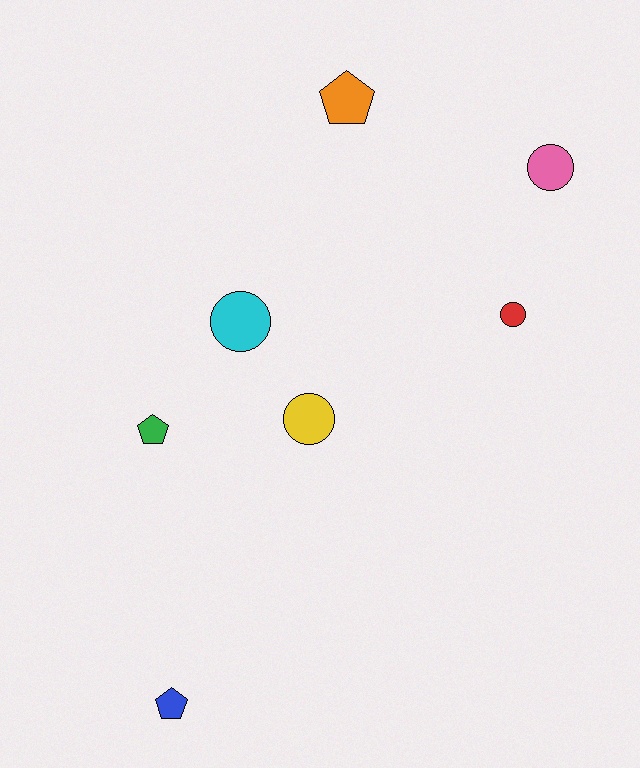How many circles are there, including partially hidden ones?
There are 4 circles.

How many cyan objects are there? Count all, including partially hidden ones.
There is 1 cyan object.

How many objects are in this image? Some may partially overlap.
There are 7 objects.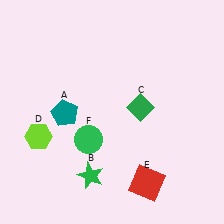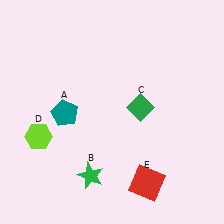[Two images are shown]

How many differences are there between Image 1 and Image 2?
There is 1 difference between the two images.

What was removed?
The green circle (F) was removed in Image 2.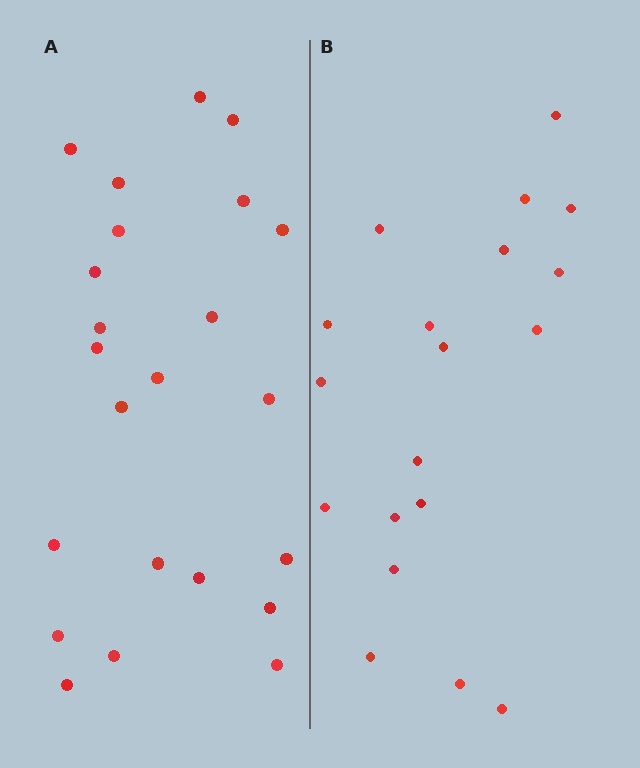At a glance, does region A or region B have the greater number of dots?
Region A (the left region) has more dots.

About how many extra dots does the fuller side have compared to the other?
Region A has about 4 more dots than region B.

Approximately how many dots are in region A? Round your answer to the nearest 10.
About 20 dots. (The exact count is 23, which rounds to 20.)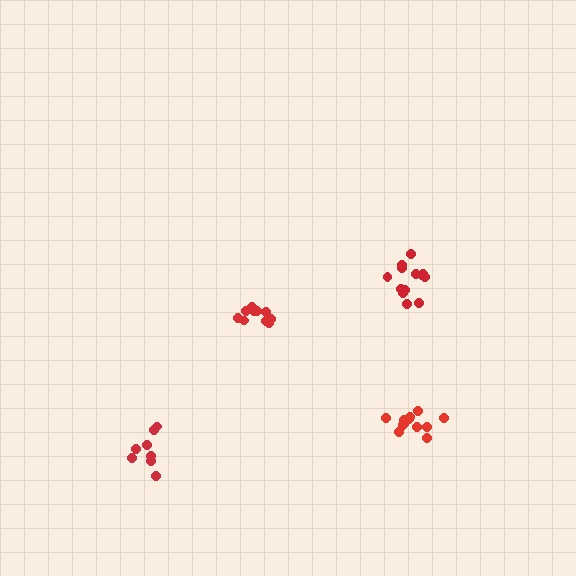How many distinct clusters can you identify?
There are 4 distinct clusters.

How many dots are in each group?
Group 1: 8 dots, Group 2: 10 dots, Group 3: 13 dots, Group 4: 12 dots (43 total).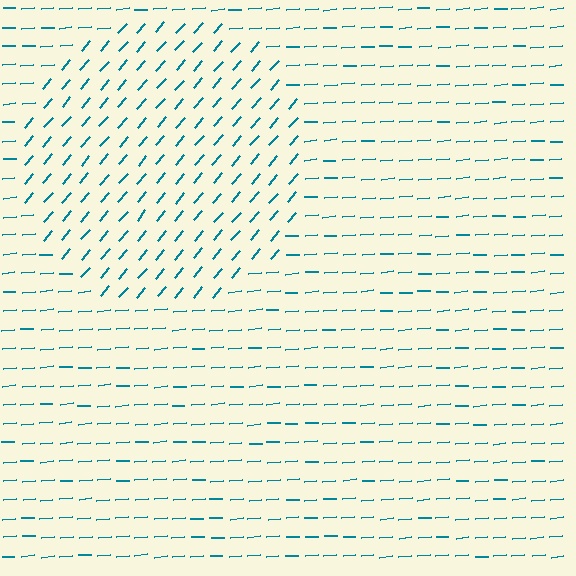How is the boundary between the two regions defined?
The boundary is defined purely by a change in line orientation (approximately 45 degrees difference). All lines are the same color and thickness.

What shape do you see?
I see a circle.